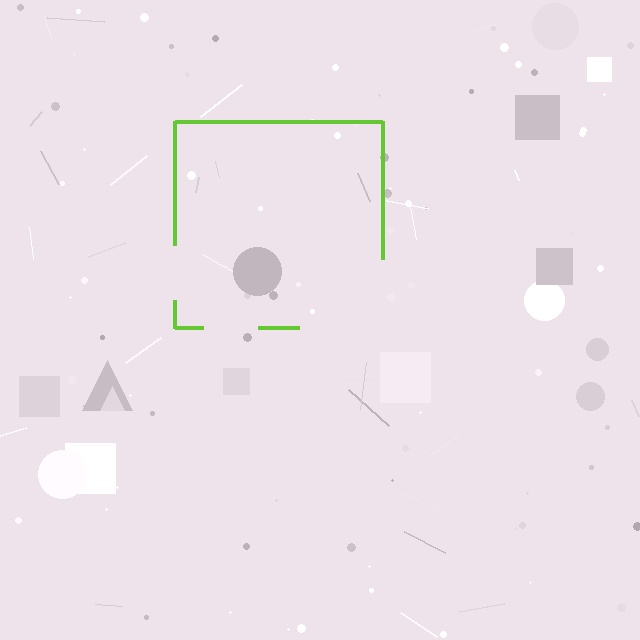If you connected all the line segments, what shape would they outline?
They would outline a square.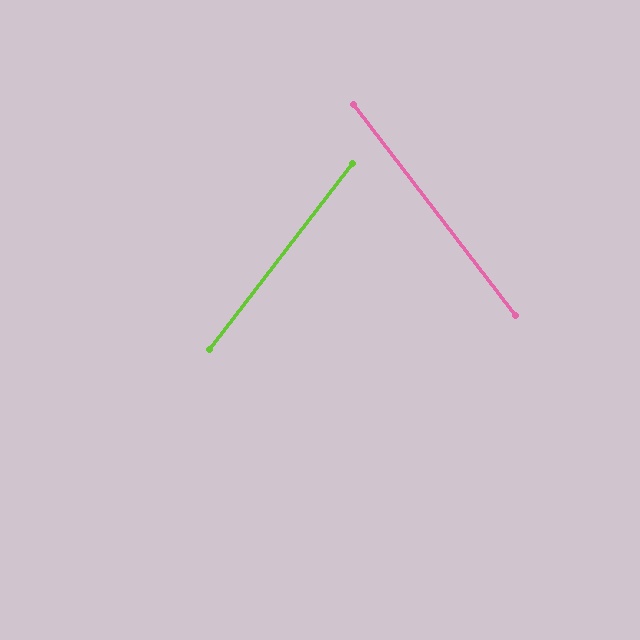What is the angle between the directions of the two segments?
Approximately 75 degrees.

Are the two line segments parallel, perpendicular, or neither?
Neither parallel nor perpendicular — they differ by about 75°.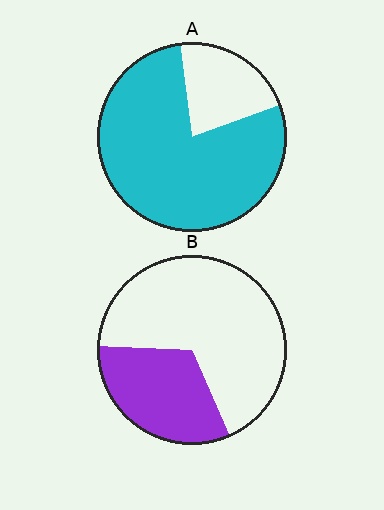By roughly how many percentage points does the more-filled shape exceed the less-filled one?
By roughly 45 percentage points (A over B).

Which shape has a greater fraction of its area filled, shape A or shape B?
Shape A.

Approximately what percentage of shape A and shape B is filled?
A is approximately 80% and B is approximately 30%.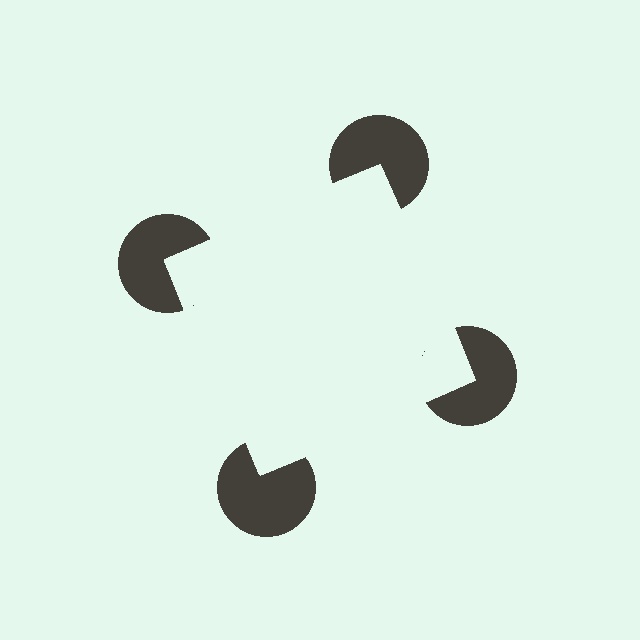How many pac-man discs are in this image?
There are 4 — one at each vertex of the illusory square.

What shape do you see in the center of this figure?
An illusory square — its edges are inferred from the aligned wedge cuts in the pac-man discs, not physically drawn.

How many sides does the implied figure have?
4 sides.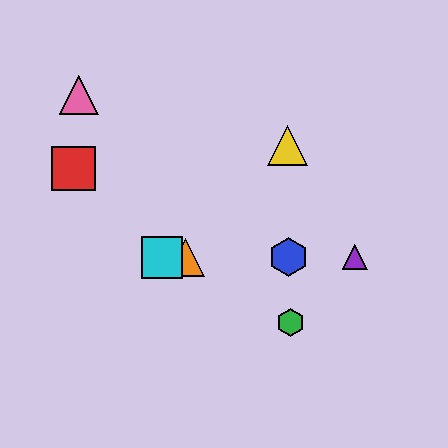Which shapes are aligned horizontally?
The blue hexagon, the purple triangle, the orange triangle, the cyan square are aligned horizontally.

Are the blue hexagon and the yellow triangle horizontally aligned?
No, the blue hexagon is at y≈257 and the yellow triangle is at y≈145.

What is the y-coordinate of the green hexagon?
The green hexagon is at y≈323.